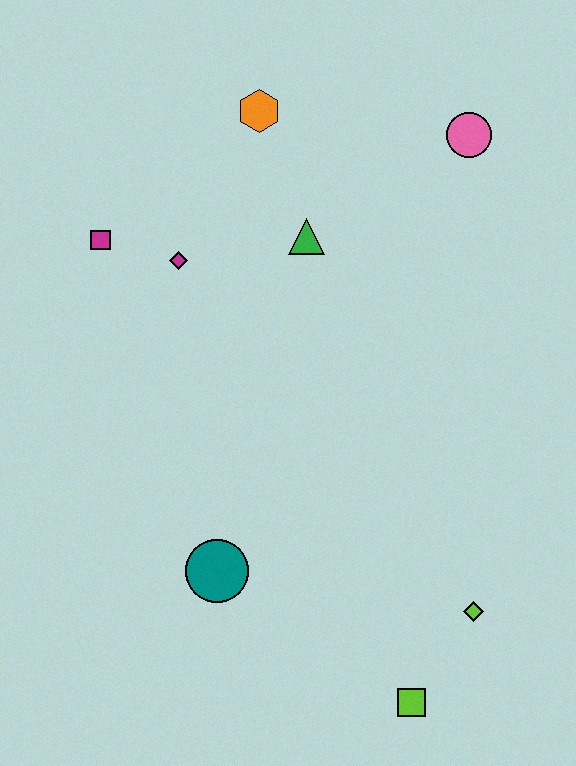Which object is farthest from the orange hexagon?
The lime square is farthest from the orange hexagon.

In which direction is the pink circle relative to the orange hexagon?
The pink circle is to the right of the orange hexagon.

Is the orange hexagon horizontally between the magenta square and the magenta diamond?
No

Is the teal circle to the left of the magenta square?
No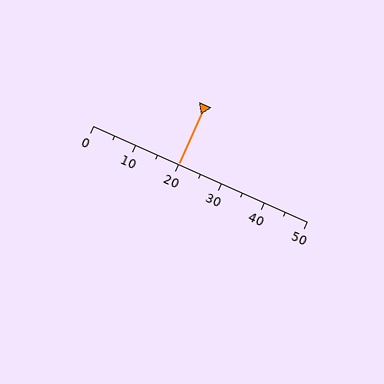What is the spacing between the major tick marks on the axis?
The major ticks are spaced 10 apart.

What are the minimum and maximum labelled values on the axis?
The axis runs from 0 to 50.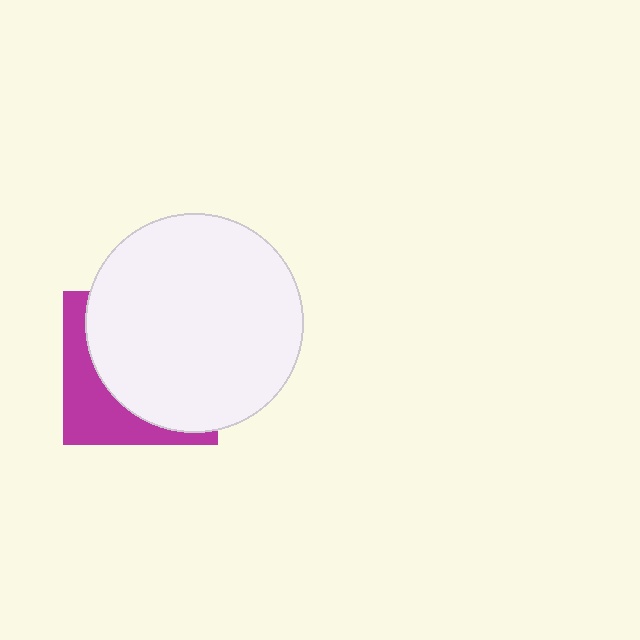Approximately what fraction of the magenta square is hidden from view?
Roughly 68% of the magenta square is hidden behind the white circle.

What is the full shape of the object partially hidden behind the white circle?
The partially hidden object is a magenta square.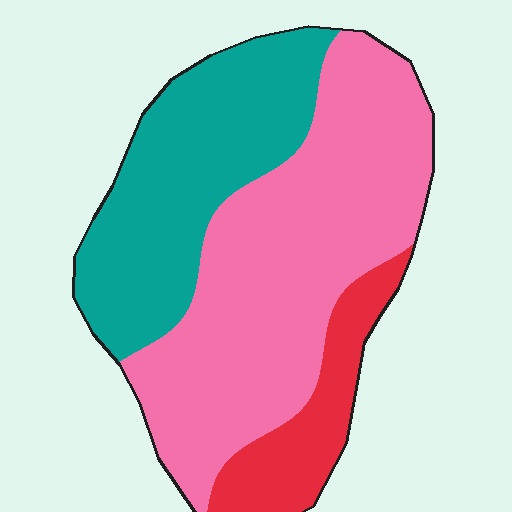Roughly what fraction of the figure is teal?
Teal takes up between a sixth and a third of the figure.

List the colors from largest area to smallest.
From largest to smallest: pink, teal, red.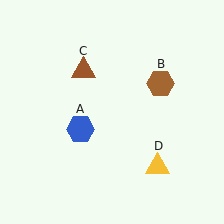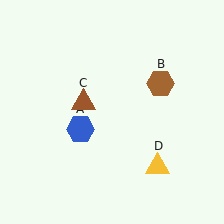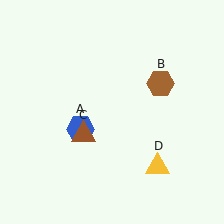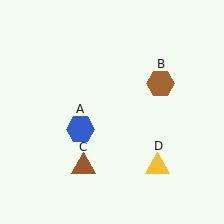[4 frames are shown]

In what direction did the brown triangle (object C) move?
The brown triangle (object C) moved down.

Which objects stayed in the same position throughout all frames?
Blue hexagon (object A) and brown hexagon (object B) and yellow triangle (object D) remained stationary.